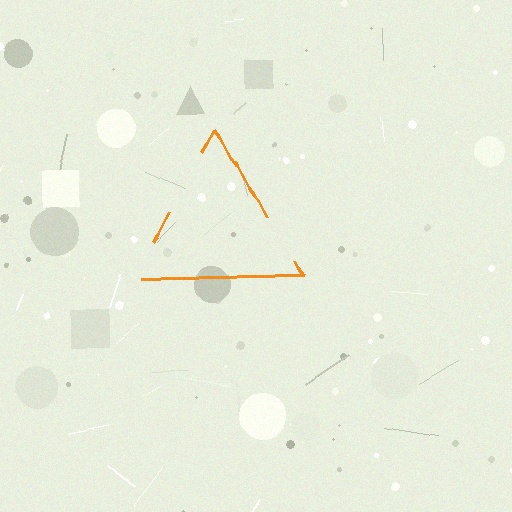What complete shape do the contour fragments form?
The contour fragments form a triangle.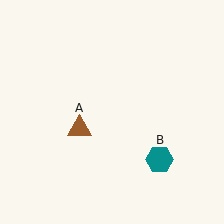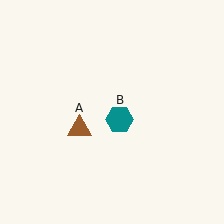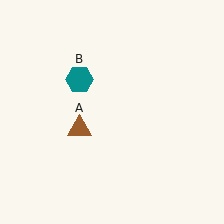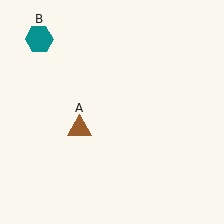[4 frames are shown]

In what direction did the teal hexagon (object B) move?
The teal hexagon (object B) moved up and to the left.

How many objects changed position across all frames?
1 object changed position: teal hexagon (object B).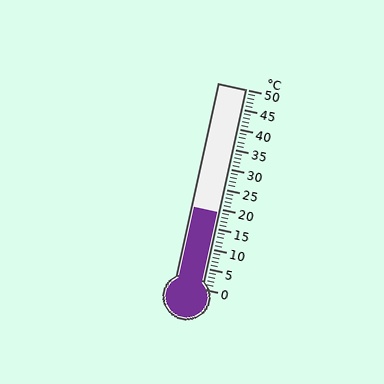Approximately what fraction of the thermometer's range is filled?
The thermometer is filled to approximately 40% of its range.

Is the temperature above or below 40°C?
The temperature is below 40°C.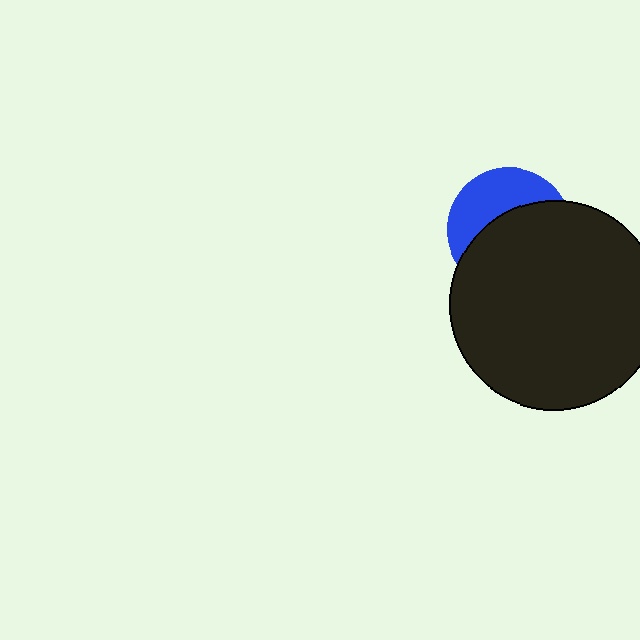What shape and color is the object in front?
The object in front is a black circle.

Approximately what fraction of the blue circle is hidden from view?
Roughly 61% of the blue circle is hidden behind the black circle.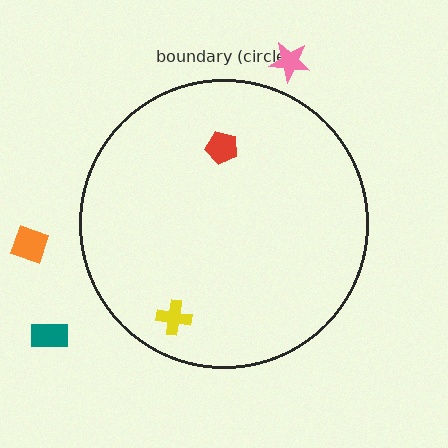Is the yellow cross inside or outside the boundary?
Inside.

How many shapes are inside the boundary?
2 inside, 3 outside.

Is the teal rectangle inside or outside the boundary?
Outside.